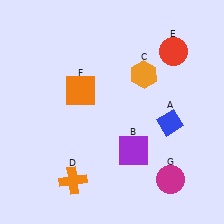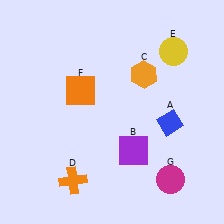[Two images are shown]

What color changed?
The circle (E) changed from red in Image 1 to yellow in Image 2.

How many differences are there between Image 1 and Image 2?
There is 1 difference between the two images.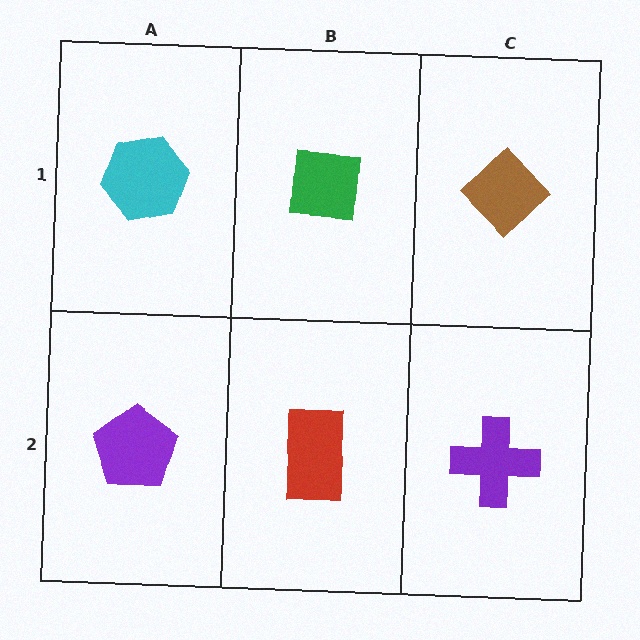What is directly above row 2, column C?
A brown diamond.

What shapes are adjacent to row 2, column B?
A green square (row 1, column B), a purple pentagon (row 2, column A), a purple cross (row 2, column C).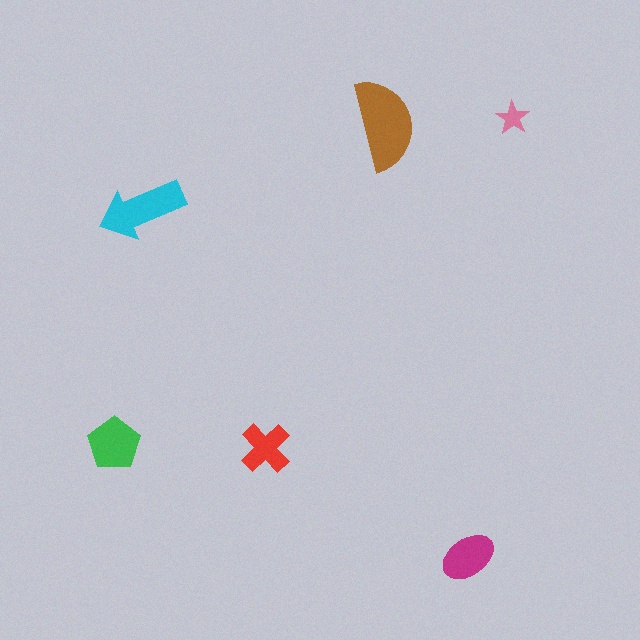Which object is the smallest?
The pink star.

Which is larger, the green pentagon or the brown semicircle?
The brown semicircle.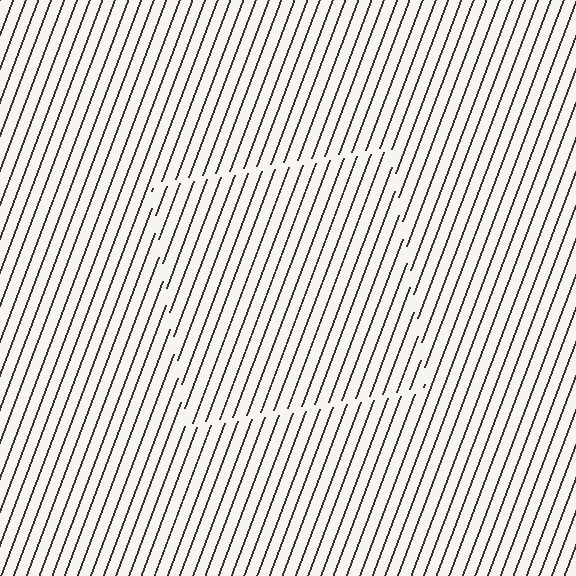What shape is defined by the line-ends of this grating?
An illusory square. The interior of the shape contains the same grating, shifted by half a period — the contour is defined by the phase discontinuity where line-ends from the inner and outer gratings abut.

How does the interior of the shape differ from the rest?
The interior of the shape contains the same grating, shifted by half a period — the contour is defined by the phase discontinuity where line-ends from the inner and outer gratings abut.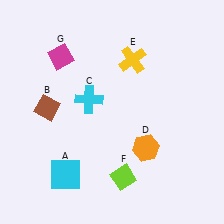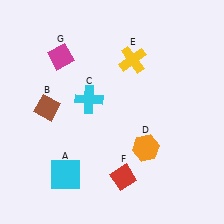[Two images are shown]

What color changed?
The diamond (F) changed from lime in Image 1 to red in Image 2.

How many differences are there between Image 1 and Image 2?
There is 1 difference between the two images.